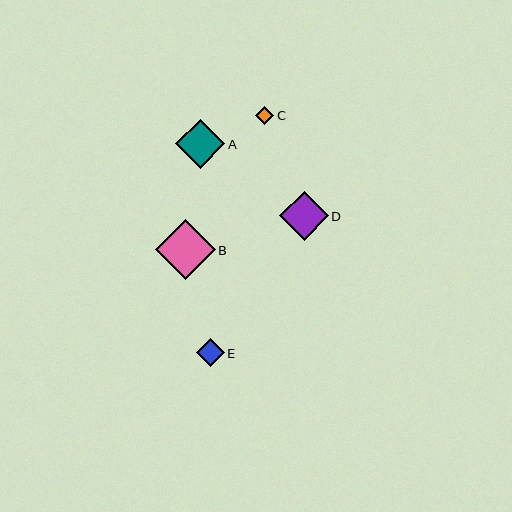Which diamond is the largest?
Diamond B is the largest with a size of approximately 60 pixels.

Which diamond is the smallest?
Diamond C is the smallest with a size of approximately 18 pixels.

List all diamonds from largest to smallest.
From largest to smallest: B, A, D, E, C.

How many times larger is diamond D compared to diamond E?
Diamond D is approximately 1.7 times the size of diamond E.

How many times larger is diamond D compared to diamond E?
Diamond D is approximately 1.7 times the size of diamond E.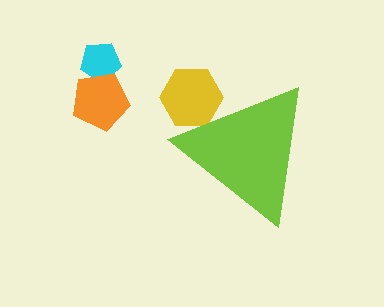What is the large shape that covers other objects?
A lime triangle.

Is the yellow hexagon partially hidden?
Yes, the yellow hexagon is partially hidden behind the lime triangle.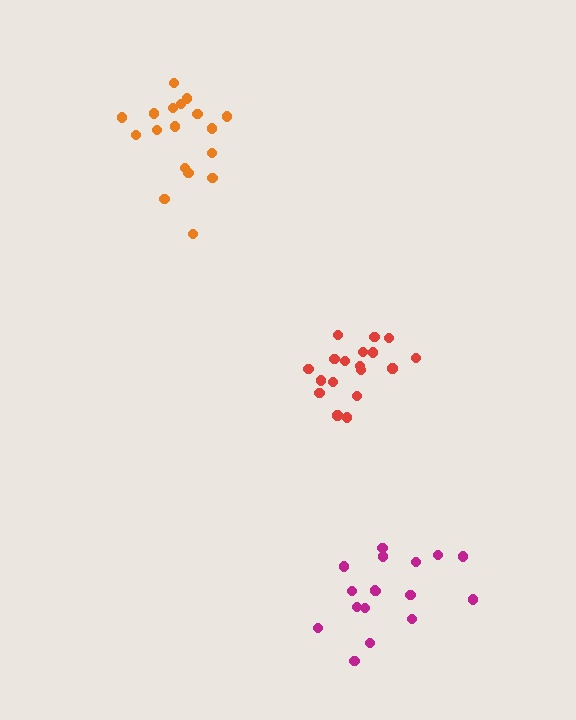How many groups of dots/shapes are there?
There are 3 groups.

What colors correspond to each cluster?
The clusters are colored: magenta, red, orange.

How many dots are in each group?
Group 1: 17 dots, Group 2: 18 dots, Group 3: 18 dots (53 total).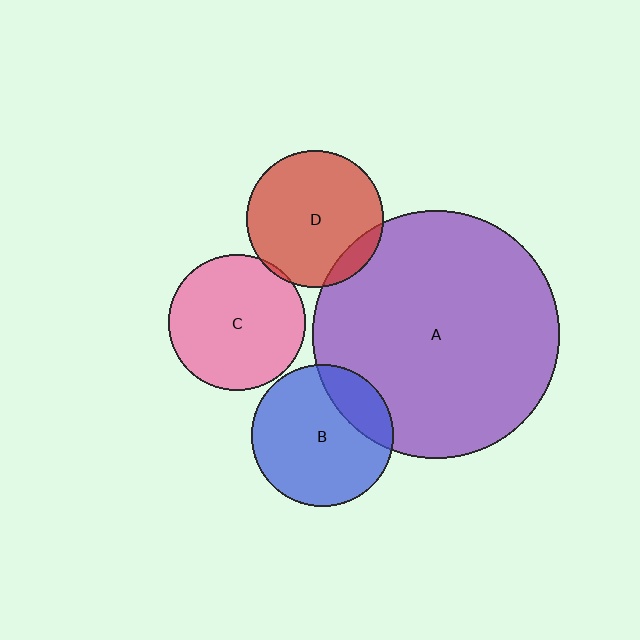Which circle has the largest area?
Circle A (purple).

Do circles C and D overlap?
Yes.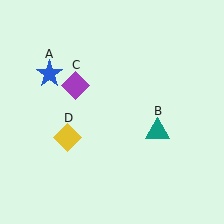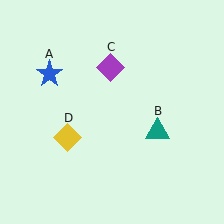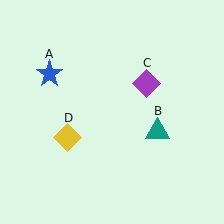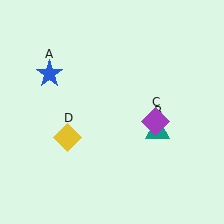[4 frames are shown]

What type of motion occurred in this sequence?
The purple diamond (object C) rotated clockwise around the center of the scene.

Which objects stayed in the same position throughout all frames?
Blue star (object A) and teal triangle (object B) and yellow diamond (object D) remained stationary.